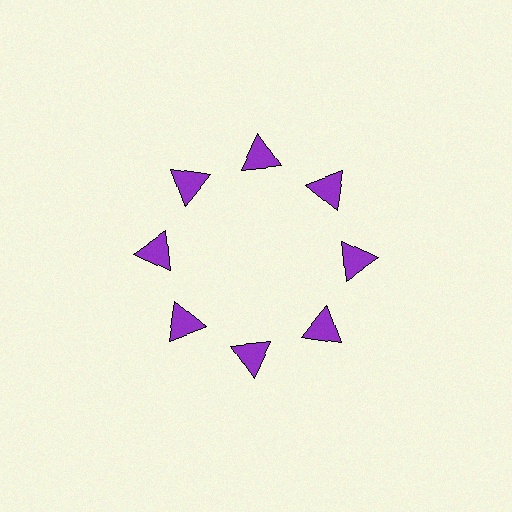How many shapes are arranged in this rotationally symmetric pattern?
There are 8 shapes, arranged in 8 groups of 1.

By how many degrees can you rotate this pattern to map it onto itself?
The pattern maps onto itself every 45 degrees of rotation.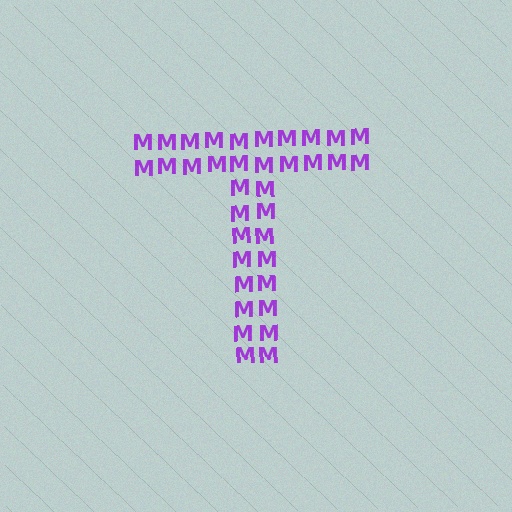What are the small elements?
The small elements are letter M's.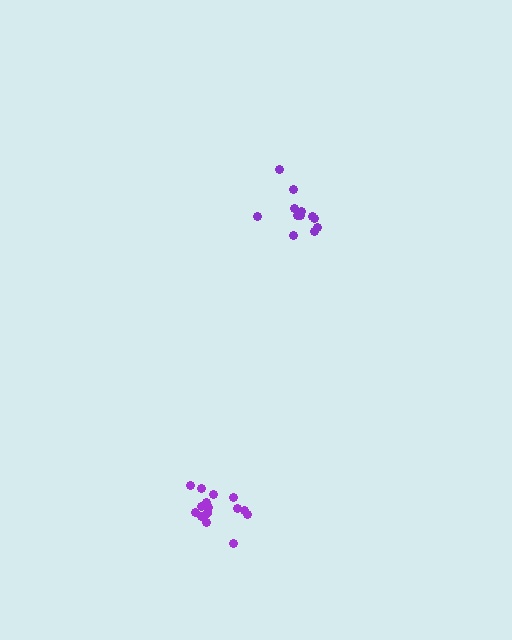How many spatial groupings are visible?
There are 2 spatial groupings.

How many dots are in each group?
Group 1: 12 dots, Group 2: 15 dots (27 total).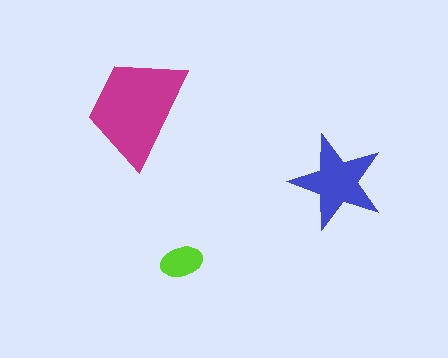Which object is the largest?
The magenta trapezoid.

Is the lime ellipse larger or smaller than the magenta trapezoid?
Smaller.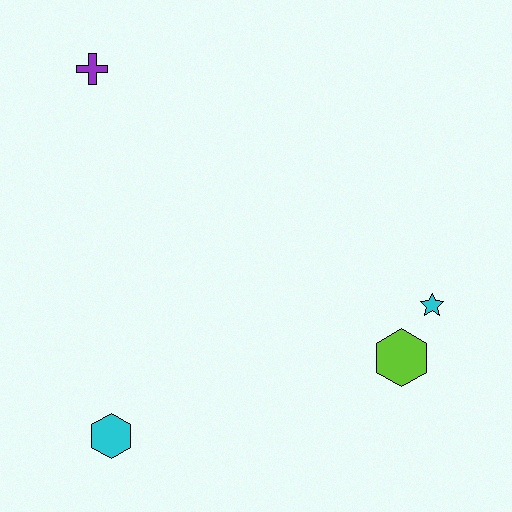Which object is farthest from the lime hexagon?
The purple cross is farthest from the lime hexagon.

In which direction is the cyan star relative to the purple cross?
The cyan star is to the right of the purple cross.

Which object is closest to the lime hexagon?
The cyan star is closest to the lime hexagon.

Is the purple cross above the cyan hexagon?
Yes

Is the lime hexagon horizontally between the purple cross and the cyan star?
Yes